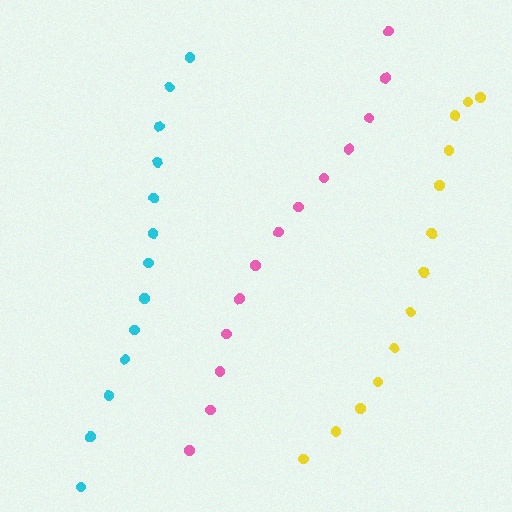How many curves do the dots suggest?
There are 3 distinct paths.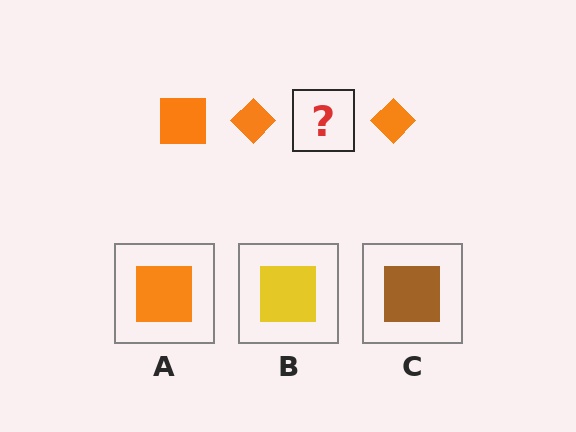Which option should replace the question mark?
Option A.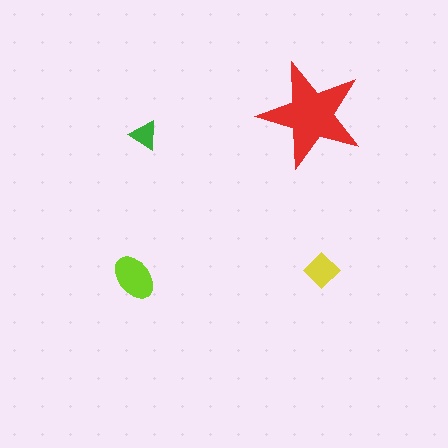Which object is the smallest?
The green triangle.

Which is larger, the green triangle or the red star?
The red star.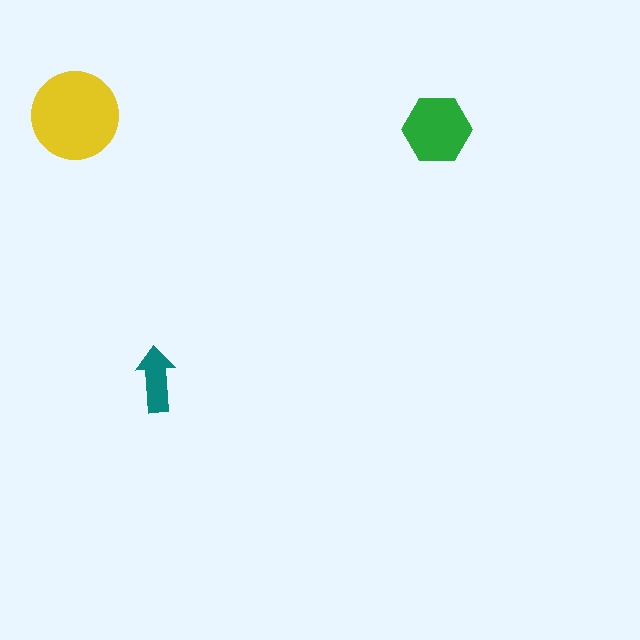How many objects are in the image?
There are 3 objects in the image.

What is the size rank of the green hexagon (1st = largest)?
2nd.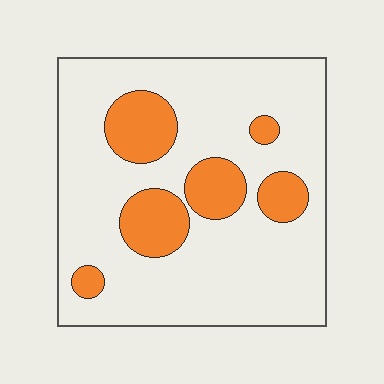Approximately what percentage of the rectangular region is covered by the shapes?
Approximately 20%.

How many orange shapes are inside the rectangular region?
6.